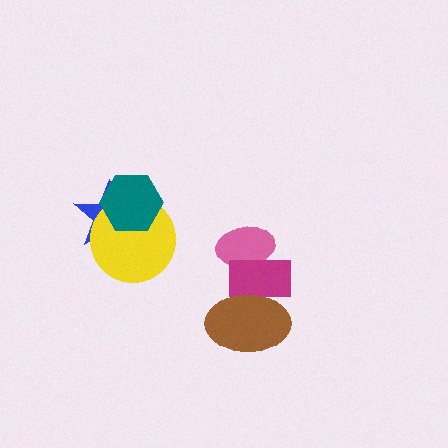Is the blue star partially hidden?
Yes, it is partially covered by another shape.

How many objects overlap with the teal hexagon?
2 objects overlap with the teal hexagon.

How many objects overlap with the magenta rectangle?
2 objects overlap with the magenta rectangle.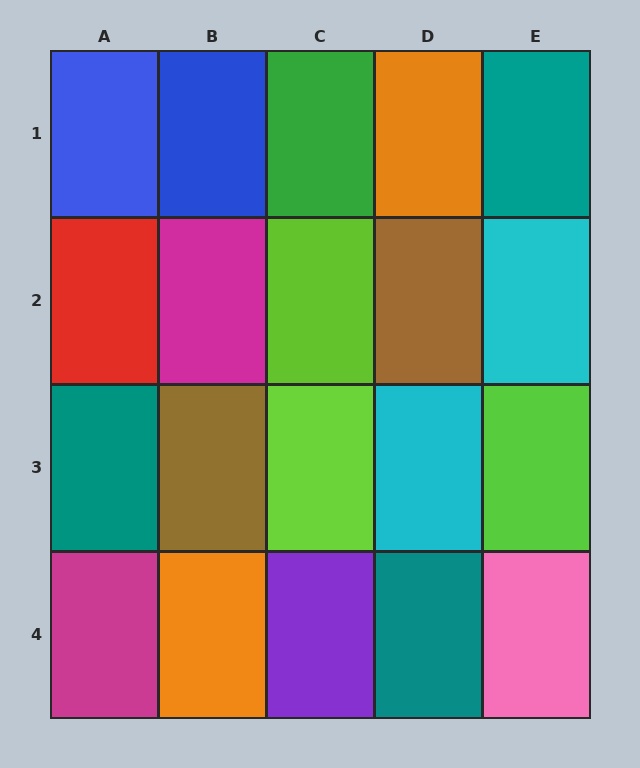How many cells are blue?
2 cells are blue.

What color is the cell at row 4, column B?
Orange.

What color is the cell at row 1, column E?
Teal.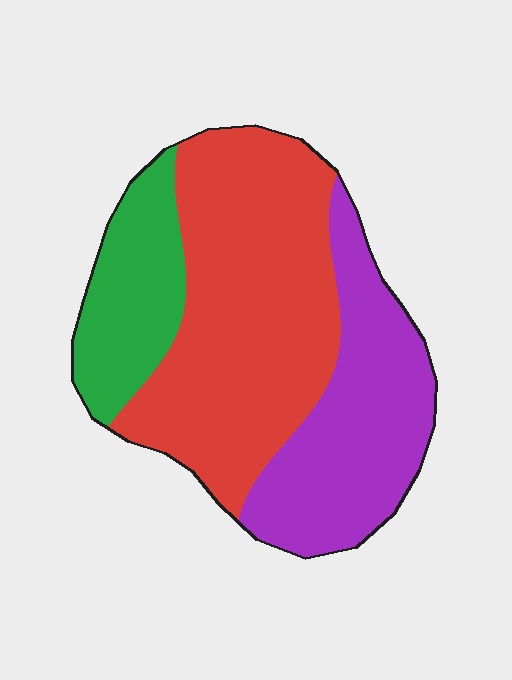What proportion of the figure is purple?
Purple covers 32% of the figure.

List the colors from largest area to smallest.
From largest to smallest: red, purple, green.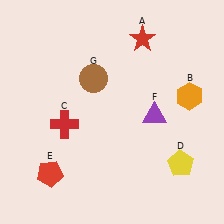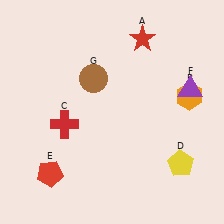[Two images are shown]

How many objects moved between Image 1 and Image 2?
1 object moved between the two images.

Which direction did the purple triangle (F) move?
The purple triangle (F) moved right.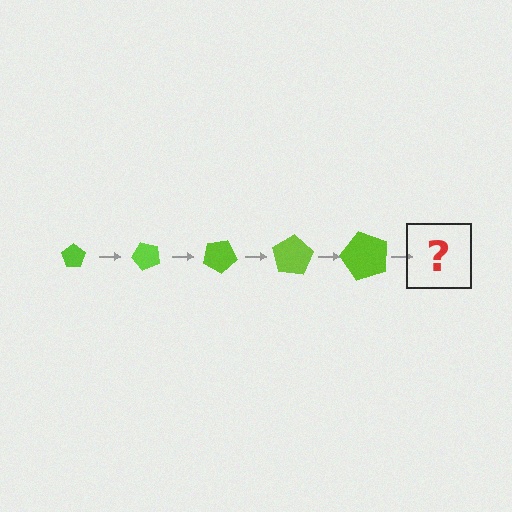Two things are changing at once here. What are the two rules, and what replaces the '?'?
The two rules are that the pentagon grows larger each step and it rotates 50 degrees each step. The '?' should be a pentagon, larger than the previous one and rotated 250 degrees from the start.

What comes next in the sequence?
The next element should be a pentagon, larger than the previous one and rotated 250 degrees from the start.